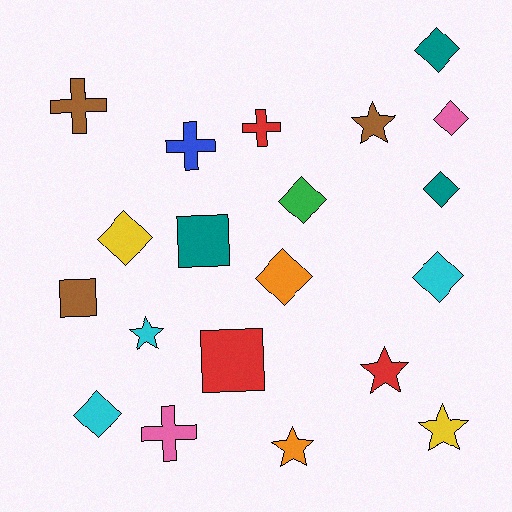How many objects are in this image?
There are 20 objects.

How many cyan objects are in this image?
There are 3 cyan objects.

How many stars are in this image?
There are 5 stars.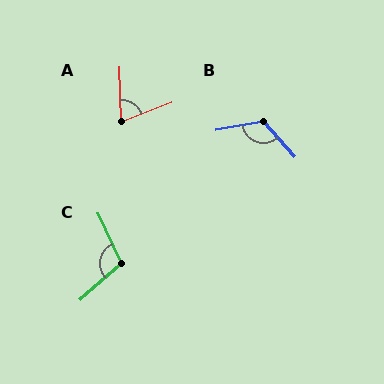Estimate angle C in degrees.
Approximately 106 degrees.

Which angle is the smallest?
A, at approximately 70 degrees.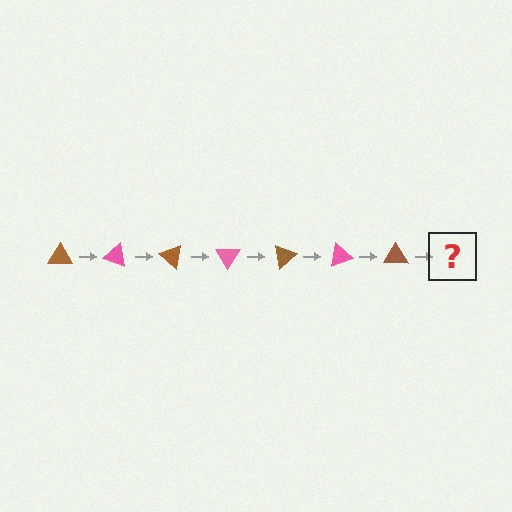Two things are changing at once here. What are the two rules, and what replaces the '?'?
The two rules are that it rotates 20 degrees each step and the color cycles through brown and pink. The '?' should be a pink triangle, rotated 140 degrees from the start.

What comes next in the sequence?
The next element should be a pink triangle, rotated 140 degrees from the start.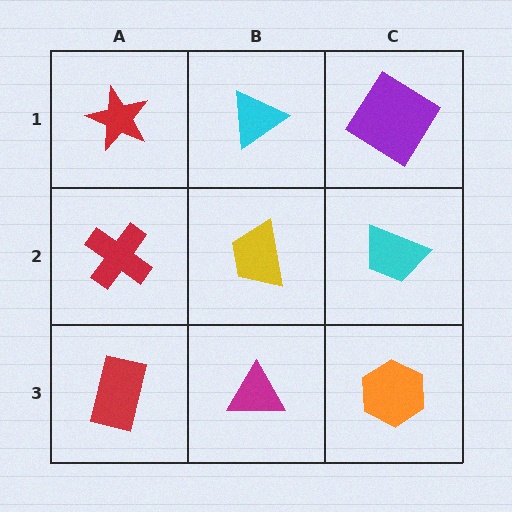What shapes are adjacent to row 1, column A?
A red cross (row 2, column A), a cyan triangle (row 1, column B).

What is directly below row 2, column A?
A red rectangle.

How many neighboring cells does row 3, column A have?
2.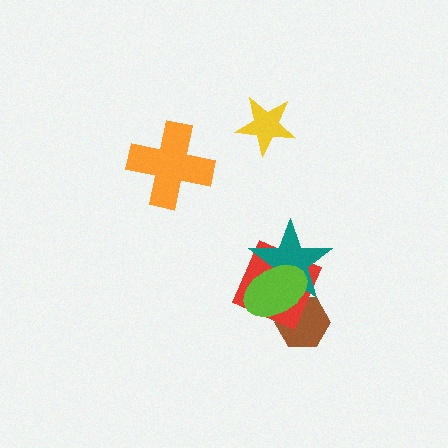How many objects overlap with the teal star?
3 objects overlap with the teal star.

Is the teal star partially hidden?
Yes, it is partially covered by another shape.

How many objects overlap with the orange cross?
0 objects overlap with the orange cross.